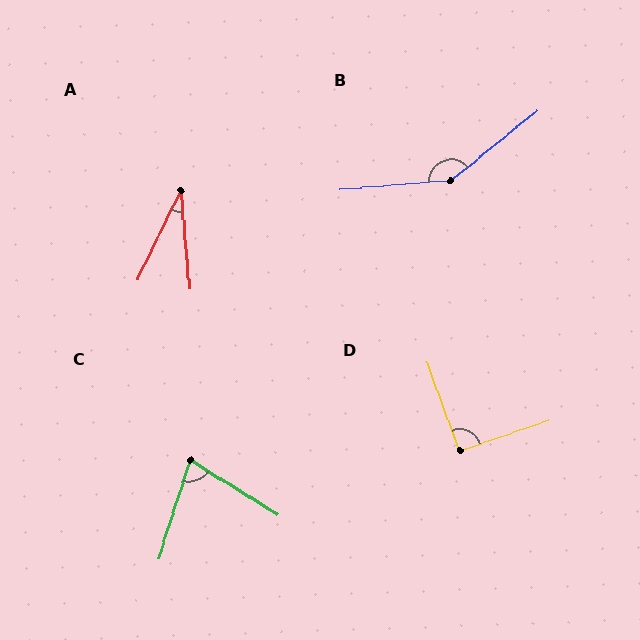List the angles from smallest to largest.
A (31°), C (75°), D (91°), B (146°).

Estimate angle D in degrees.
Approximately 91 degrees.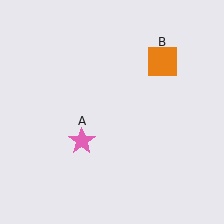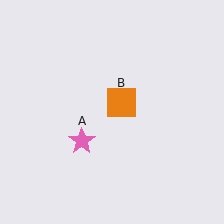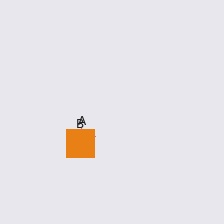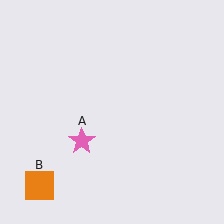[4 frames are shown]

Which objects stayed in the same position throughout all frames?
Pink star (object A) remained stationary.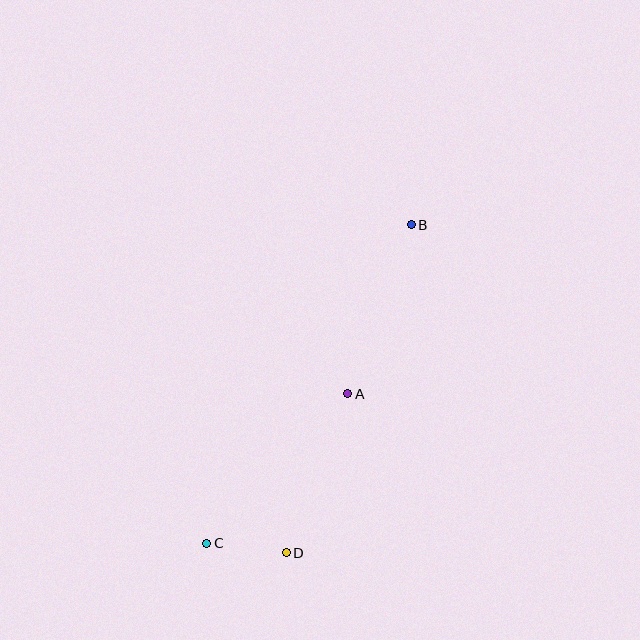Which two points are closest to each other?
Points C and D are closest to each other.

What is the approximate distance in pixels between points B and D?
The distance between B and D is approximately 351 pixels.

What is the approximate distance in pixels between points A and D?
The distance between A and D is approximately 171 pixels.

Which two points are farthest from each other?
Points B and C are farthest from each other.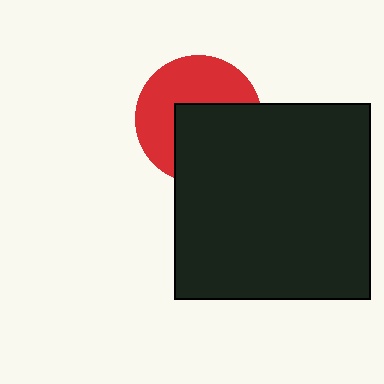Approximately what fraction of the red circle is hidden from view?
Roughly 48% of the red circle is hidden behind the black square.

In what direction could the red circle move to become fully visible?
The red circle could move toward the upper-left. That would shift it out from behind the black square entirely.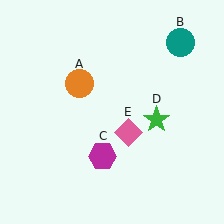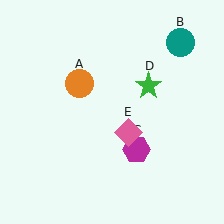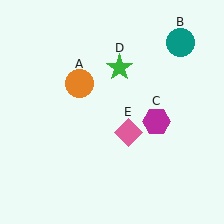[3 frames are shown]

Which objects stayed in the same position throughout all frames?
Orange circle (object A) and teal circle (object B) and pink diamond (object E) remained stationary.